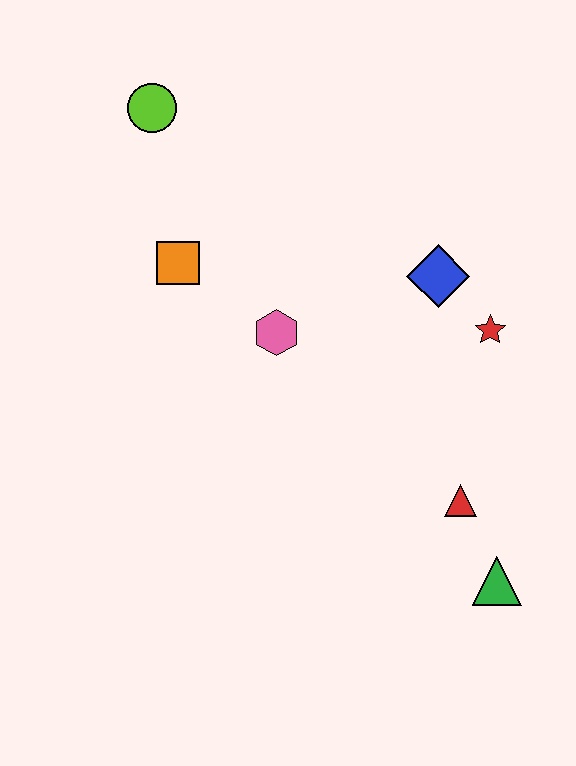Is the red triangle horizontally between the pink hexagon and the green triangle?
Yes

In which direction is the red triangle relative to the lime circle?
The red triangle is below the lime circle.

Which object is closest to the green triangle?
The red triangle is closest to the green triangle.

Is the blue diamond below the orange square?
Yes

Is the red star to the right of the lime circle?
Yes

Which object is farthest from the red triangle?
The lime circle is farthest from the red triangle.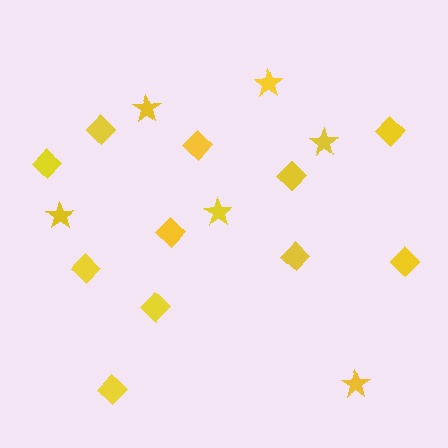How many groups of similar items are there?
There are 2 groups: one group of stars (6) and one group of diamonds (11).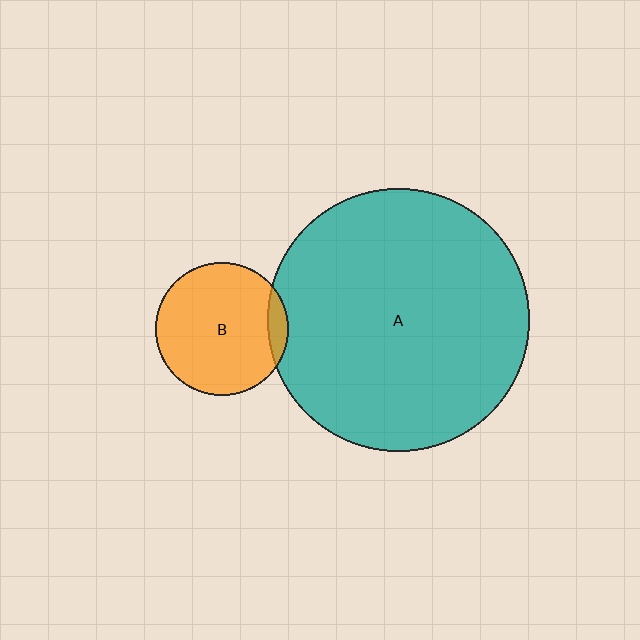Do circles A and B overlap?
Yes.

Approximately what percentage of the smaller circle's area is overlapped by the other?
Approximately 10%.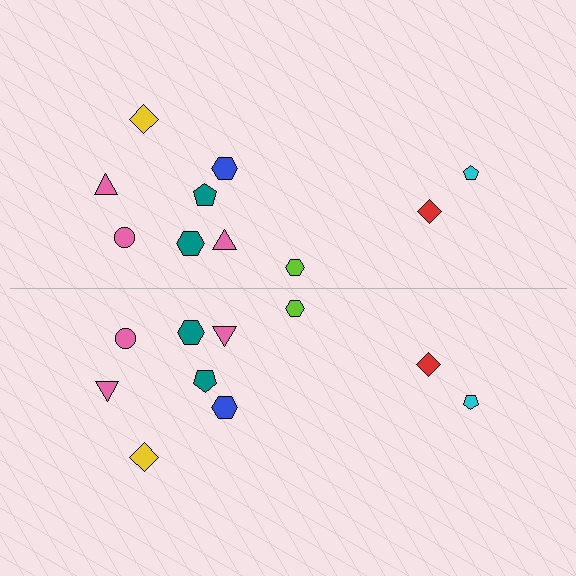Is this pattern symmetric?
Yes, this pattern has bilateral (reflection) symmetry.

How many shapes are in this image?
There are 20 shapes in this image.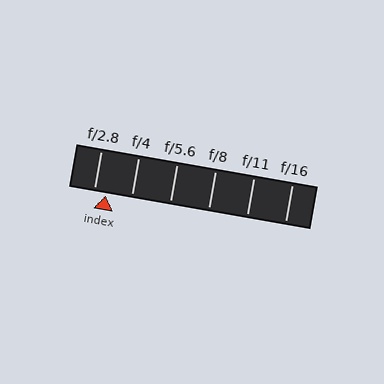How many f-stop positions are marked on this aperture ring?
There are 6 f-stop positions marked.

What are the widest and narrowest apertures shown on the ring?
The widest aperture shown is f/2.8 and the narrowest is f/16.